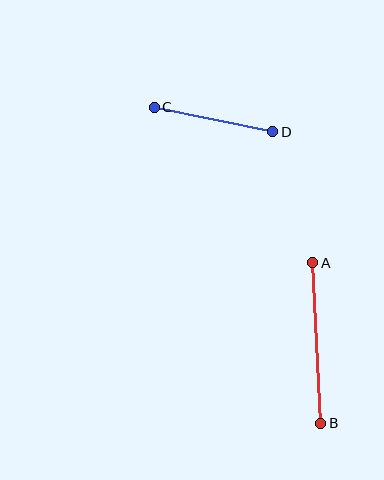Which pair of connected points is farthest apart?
Points A and B are farthest apart.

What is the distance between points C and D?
The distance is approximately 121 pixels.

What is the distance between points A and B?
The distance is approximately 161 pixels.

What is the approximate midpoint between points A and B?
The midpoint is at approximately (317, 343) pixels.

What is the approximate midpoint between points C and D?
The midpoint is at approximately (214, 119) pixels.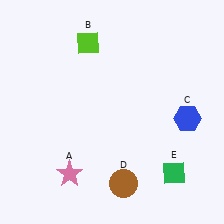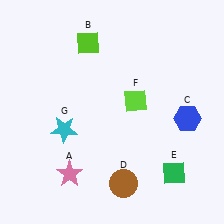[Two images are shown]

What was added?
A lime diamond (F), a cyan star (G) were added in Image 2.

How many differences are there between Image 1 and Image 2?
There are 2 differences between the two images.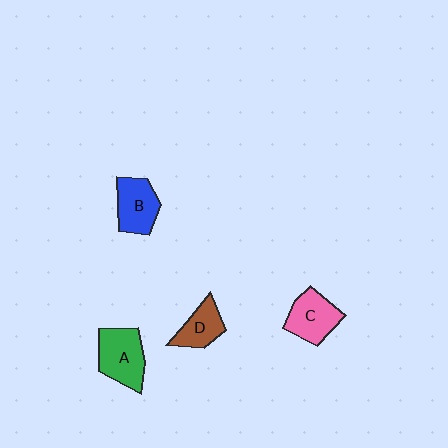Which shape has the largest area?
Shape A (green).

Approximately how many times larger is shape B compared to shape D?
Approximately 1.3 times.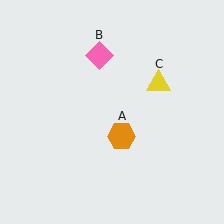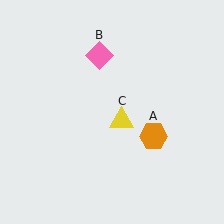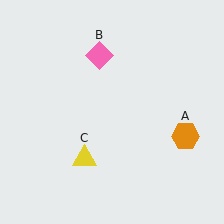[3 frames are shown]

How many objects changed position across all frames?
2 objects changed position: orange hexagon (object A), yellow triangle (object C).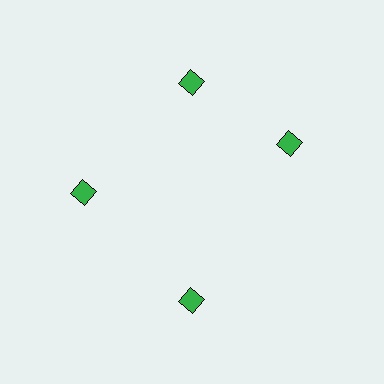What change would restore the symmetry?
The symmetry would be restored by rotating it back into even spacing with its neighbors so that all 4 diamonds sit at equal angles and equal distance from the center.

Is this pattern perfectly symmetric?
No. The 4 green diamonds are arranged in a ring, but one element near the 3 o'clock position is rotated out of alignment along the ring, breaking the 4-fold rotational symmetry.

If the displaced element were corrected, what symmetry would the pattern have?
It would have 4-fold rotational symmetry — the pattern would map onto itself every 90 degrees.